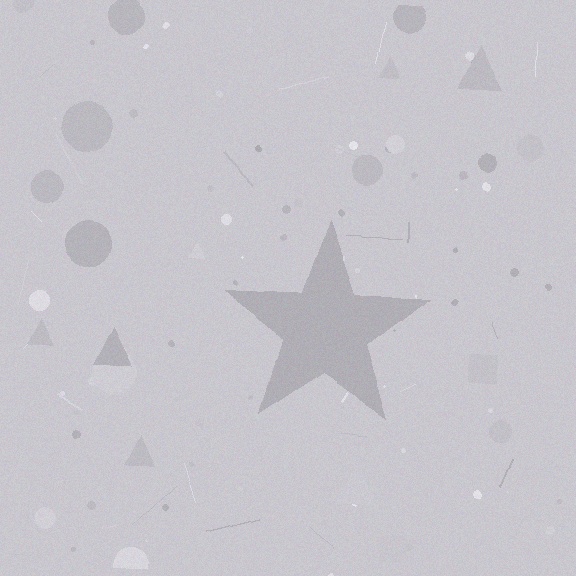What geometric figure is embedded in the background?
A star is embedded in the background.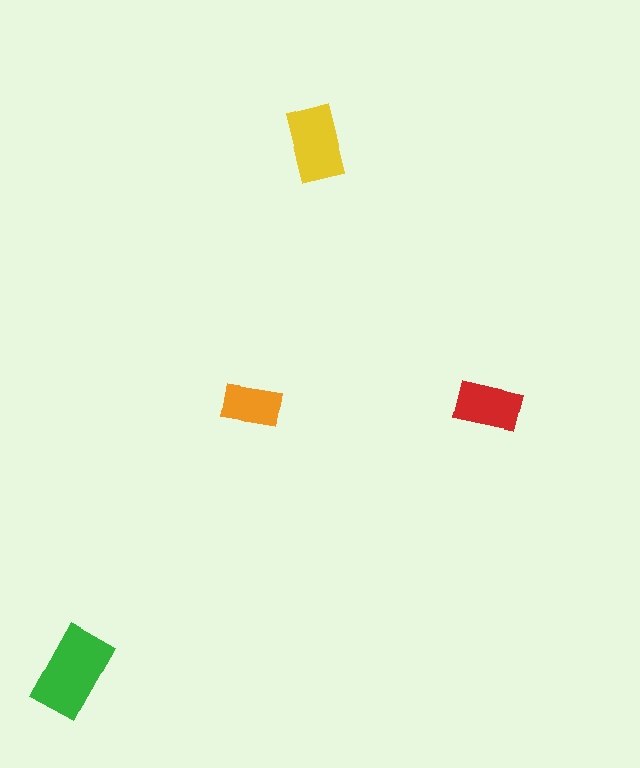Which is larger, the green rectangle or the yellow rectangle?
The green one.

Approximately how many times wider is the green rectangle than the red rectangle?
About 1.5 times wider.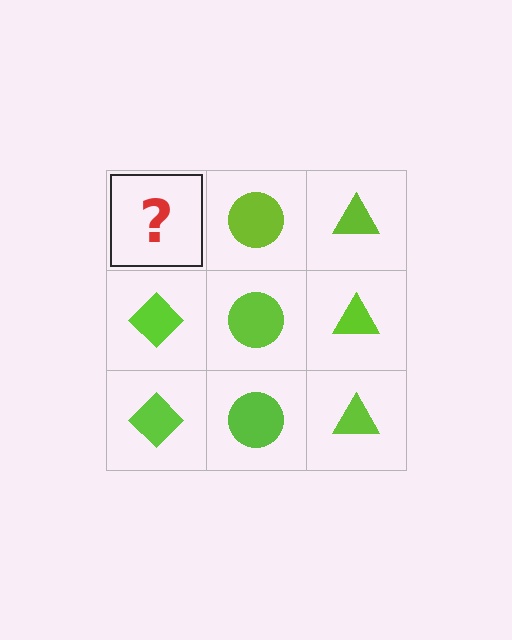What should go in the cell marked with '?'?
The missing cell should contain a lime diamond.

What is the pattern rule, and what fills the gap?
The rule is that each column has a consistent shape. The gap should be filled with a lime diamond.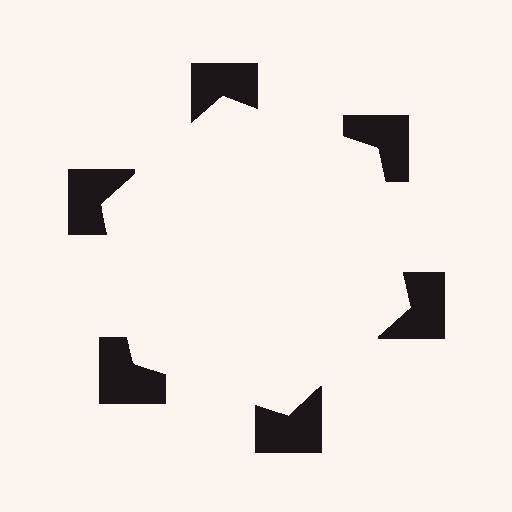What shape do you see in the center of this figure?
An illusory hexagon — its edges are inferred from the aligned wedge cuts in the notched squares, not physically drawn.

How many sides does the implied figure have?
6 sides.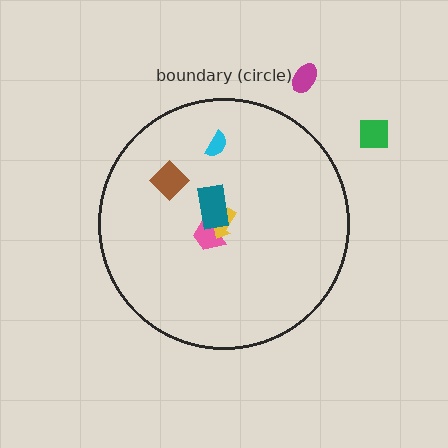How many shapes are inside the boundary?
5 inside, 2 outside.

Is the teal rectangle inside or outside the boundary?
Inside.